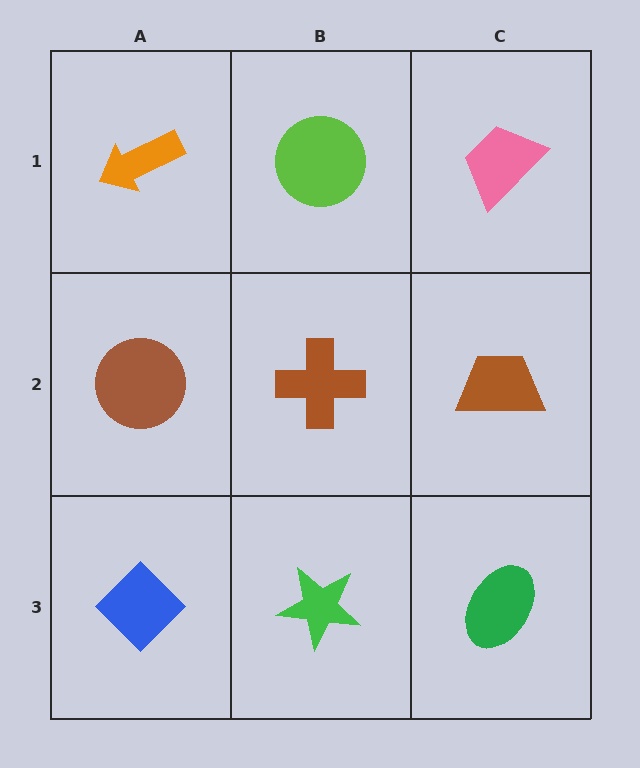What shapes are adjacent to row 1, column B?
A brown cross (row 2, column B), an orange arrow (row 1, column A), a pink trapezoid (row 1, column C).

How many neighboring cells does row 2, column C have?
3.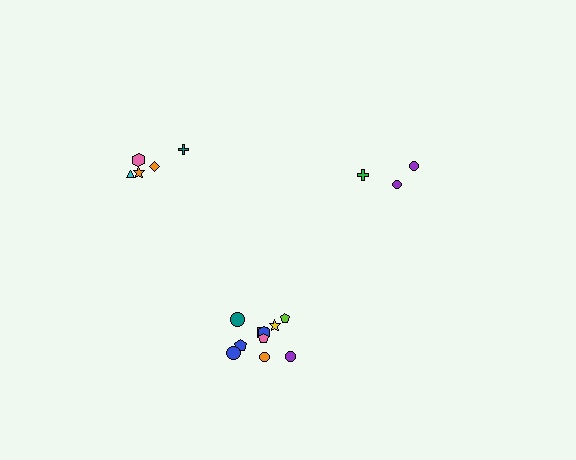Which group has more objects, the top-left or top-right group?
The top-left group.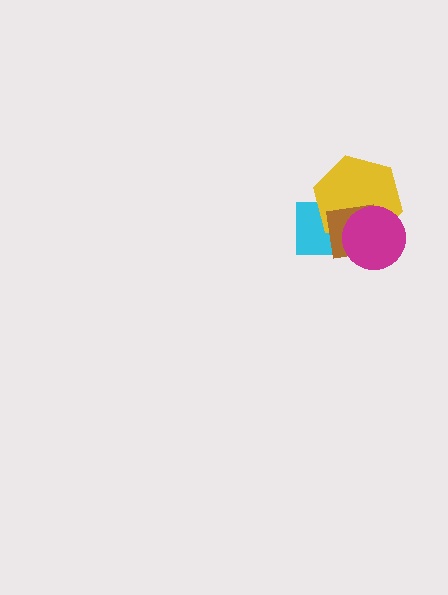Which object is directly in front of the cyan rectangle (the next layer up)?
The yellow hexagon is directly in front of the cyan rectangle.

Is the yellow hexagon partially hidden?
Yes, it is partially covered by another shape.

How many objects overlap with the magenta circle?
3 objects overlap with the magenta circle.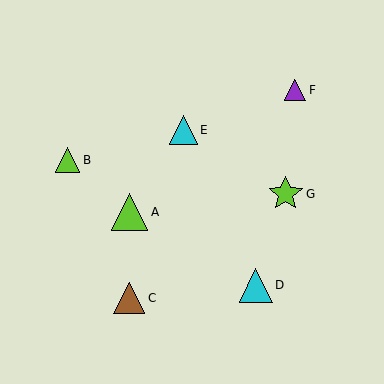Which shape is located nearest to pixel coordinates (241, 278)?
The cyan triangle (labeled D) at (256, 285) is nearest to that location.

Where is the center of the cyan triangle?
The center of the cyan triangle is at (183, 130).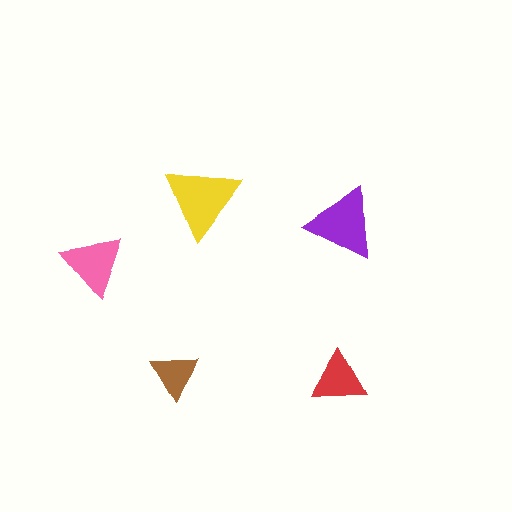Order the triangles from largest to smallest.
the yellow one, the purple one, the pink one, the red one, the brown one.